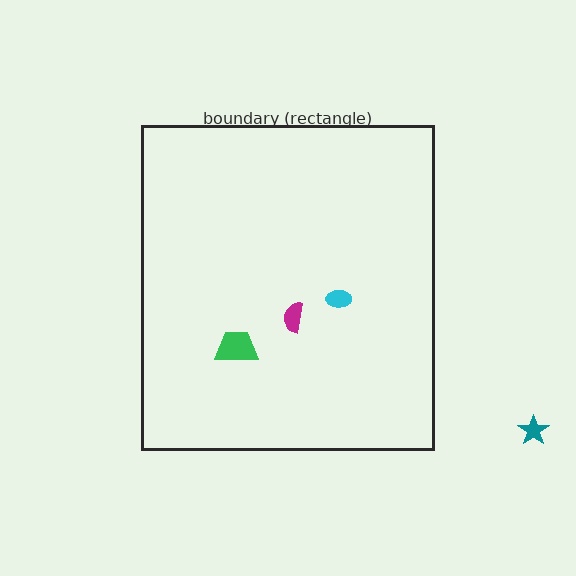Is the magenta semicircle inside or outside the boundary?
Inside.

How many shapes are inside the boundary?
3 inside, 1 outside.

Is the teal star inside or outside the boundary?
Outside.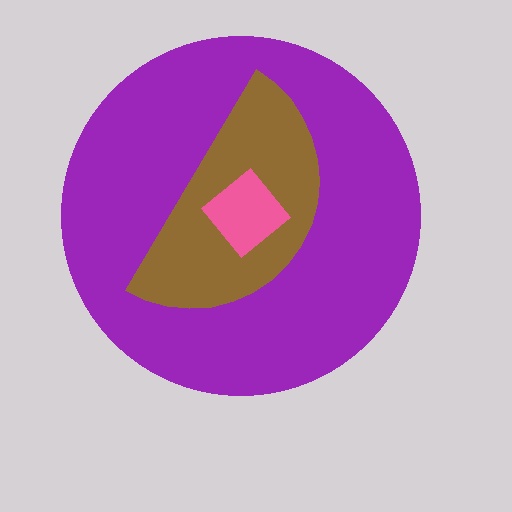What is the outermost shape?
The purple circle.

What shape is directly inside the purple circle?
The brown semicircle.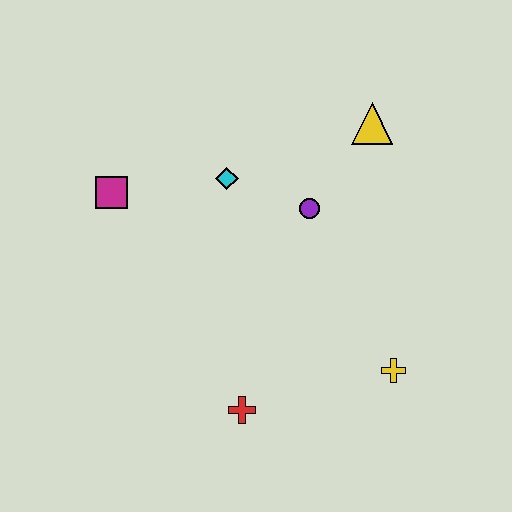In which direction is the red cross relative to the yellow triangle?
The red cross is below the yellow triangle.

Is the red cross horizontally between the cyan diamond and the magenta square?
No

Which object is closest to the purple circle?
The cyan diamond is closest to the purple circle.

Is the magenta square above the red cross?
Yes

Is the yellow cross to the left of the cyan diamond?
No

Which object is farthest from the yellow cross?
The magenta square is farthest from the yellow cross.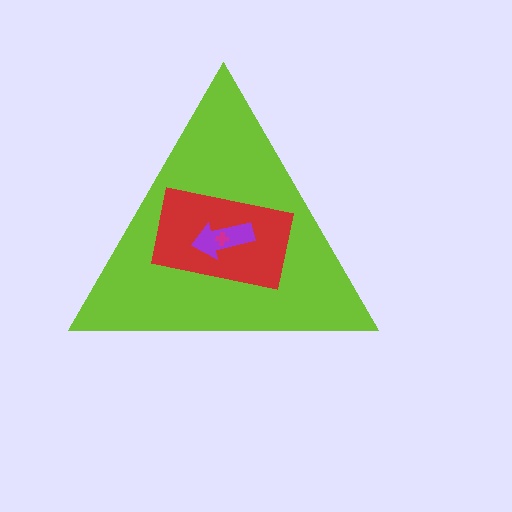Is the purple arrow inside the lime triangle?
Yes.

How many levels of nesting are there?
4.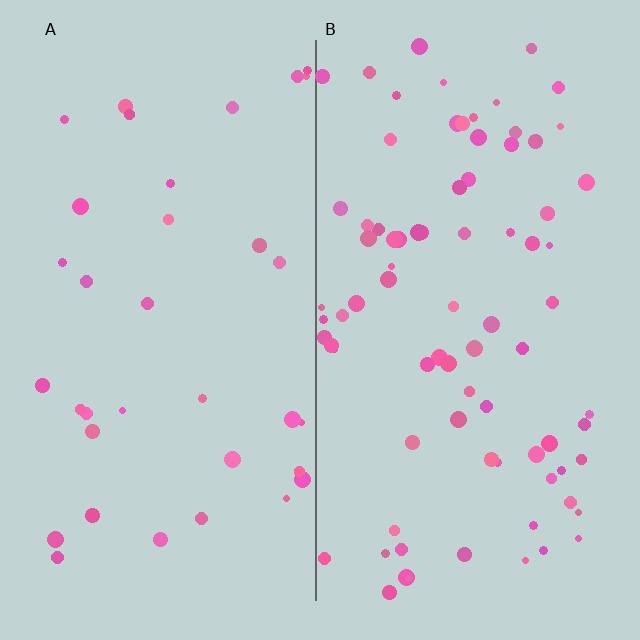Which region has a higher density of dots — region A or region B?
B (the right).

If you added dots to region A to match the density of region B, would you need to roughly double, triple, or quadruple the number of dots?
Approximately double.